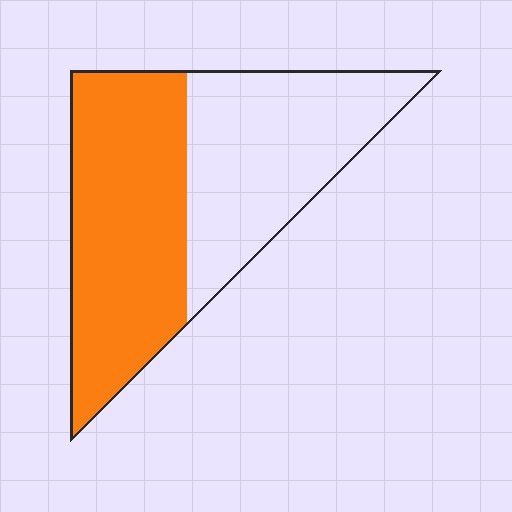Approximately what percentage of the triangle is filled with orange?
Approximately 55%.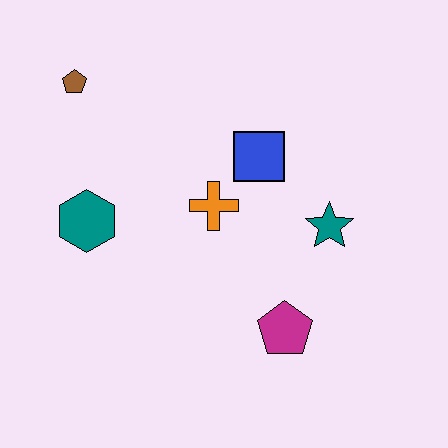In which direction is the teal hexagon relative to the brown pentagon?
The teal hexagon is below the brown pentagon.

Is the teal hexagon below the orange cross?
Yes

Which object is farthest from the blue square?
The brown pentagon is farthest from the blue square.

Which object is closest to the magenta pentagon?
The teal star is closest to the magenta pentagon.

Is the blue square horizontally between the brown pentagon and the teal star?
Yes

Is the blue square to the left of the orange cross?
No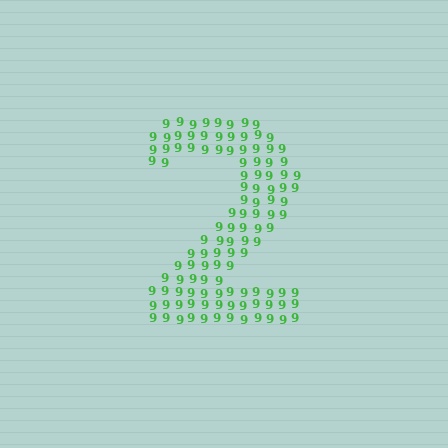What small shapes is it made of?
It is made of small digit 9's.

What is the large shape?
The large shape is the digit 2.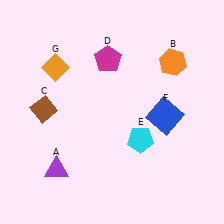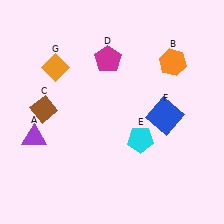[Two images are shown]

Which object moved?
The purple triangle (A) moved up.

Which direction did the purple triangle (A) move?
The purple triangle (A) moved up.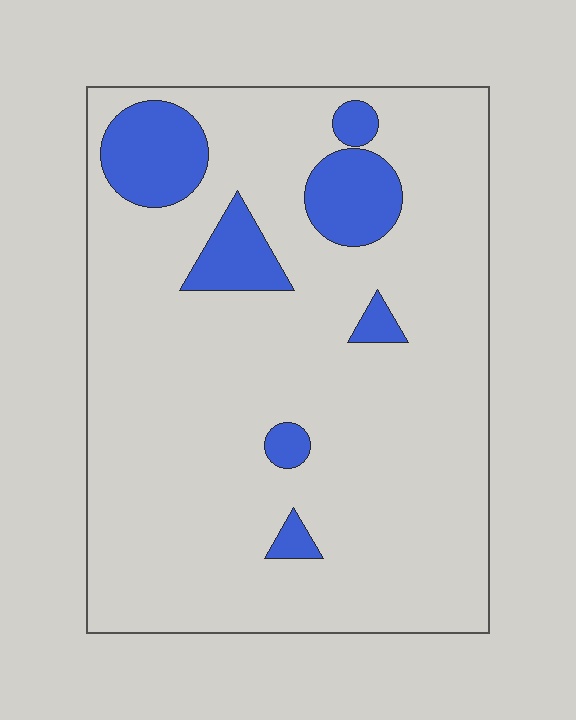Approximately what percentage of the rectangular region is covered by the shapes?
Approximately 15%.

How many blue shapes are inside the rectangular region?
7.